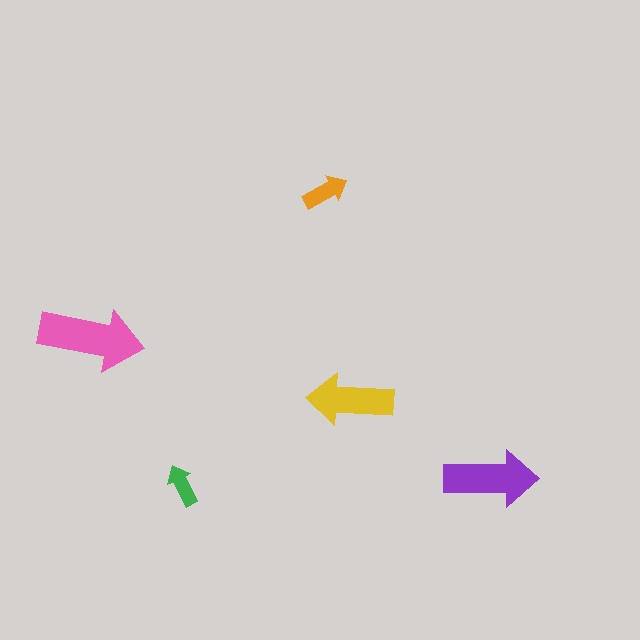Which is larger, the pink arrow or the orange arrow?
The pink one.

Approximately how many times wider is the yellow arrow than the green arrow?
About 2 times wider.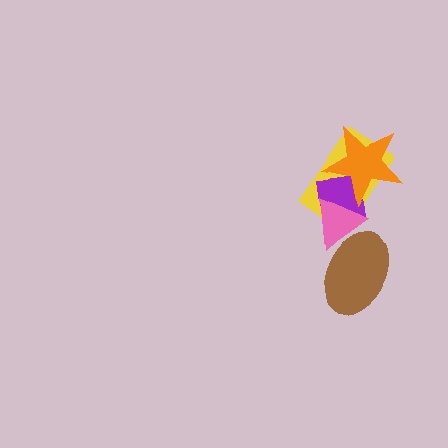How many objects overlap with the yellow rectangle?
3 objects overlap with the yellow rectangle.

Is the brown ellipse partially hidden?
No, no other shape covers it.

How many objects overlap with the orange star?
3 objects overlap with the orange star.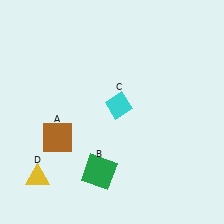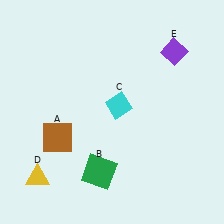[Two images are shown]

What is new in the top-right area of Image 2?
A purple diamond (E) was added in the top-right area of Image 2.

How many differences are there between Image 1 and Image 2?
There is 1 difference between the two images.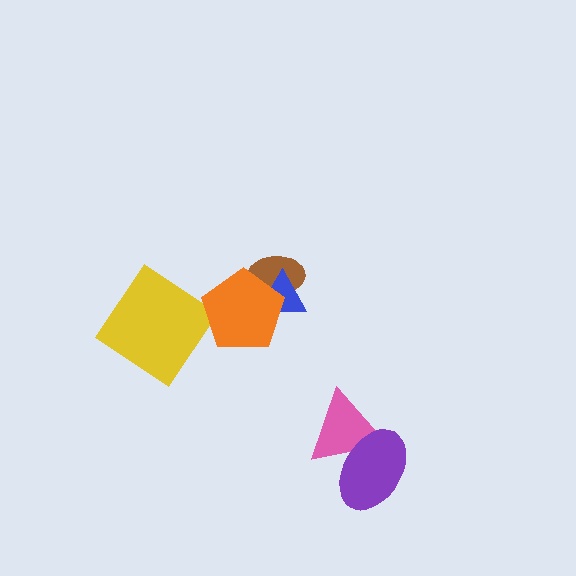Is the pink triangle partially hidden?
Yes, it is partially covered by another shape.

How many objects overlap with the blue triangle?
2 objects overlap with the blue triangle.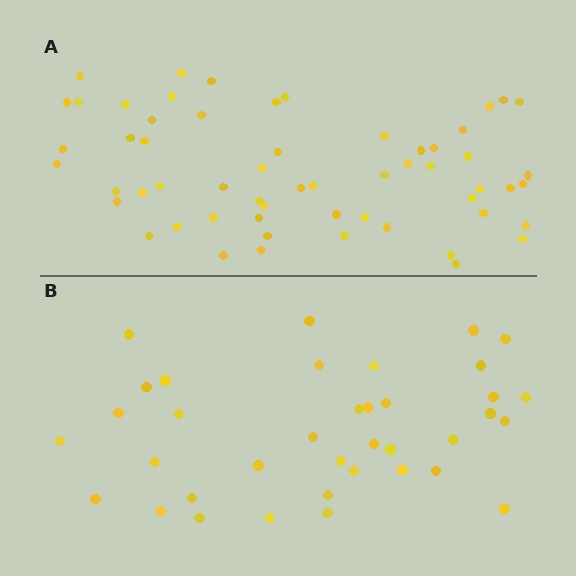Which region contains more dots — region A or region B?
Region A (the top region) has more dots.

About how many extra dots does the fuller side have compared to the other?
Region A has approximately 20 more dots than region B.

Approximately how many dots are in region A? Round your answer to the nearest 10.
About 60 dots. (The exact count is 58, which rounds to 60.)